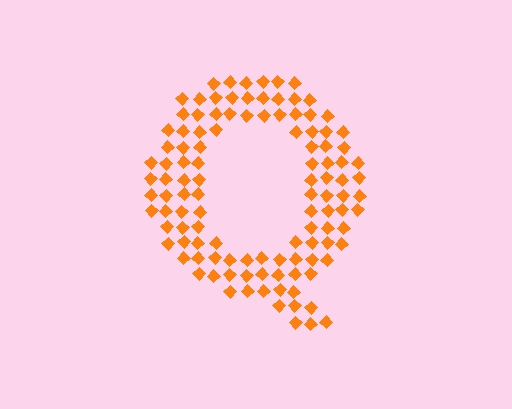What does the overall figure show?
The overall figure shows the letter Q.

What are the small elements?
The small elements are diamonds.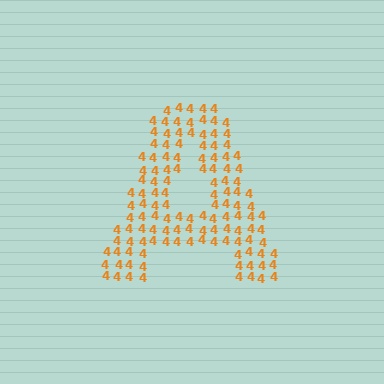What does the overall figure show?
The overall figure shows the letter A.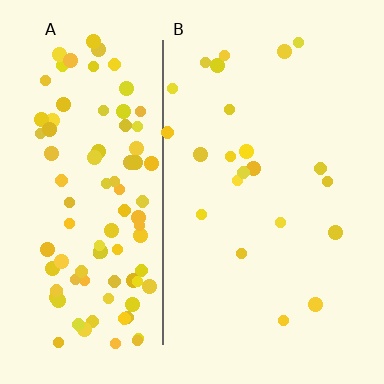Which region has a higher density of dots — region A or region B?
A (the left).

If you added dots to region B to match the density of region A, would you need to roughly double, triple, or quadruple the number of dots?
Approximately quadruple.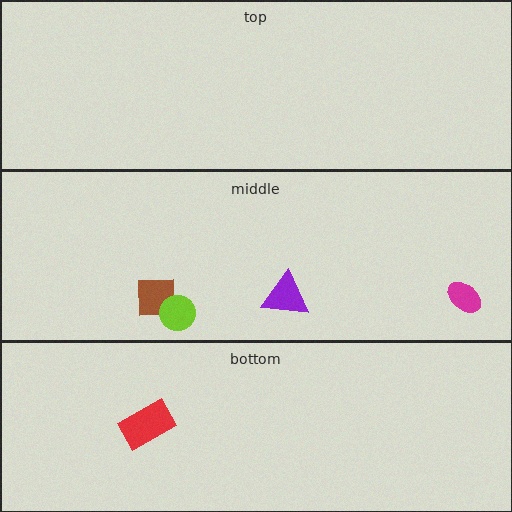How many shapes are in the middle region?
4.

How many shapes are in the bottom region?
1.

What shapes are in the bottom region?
The red rectangle.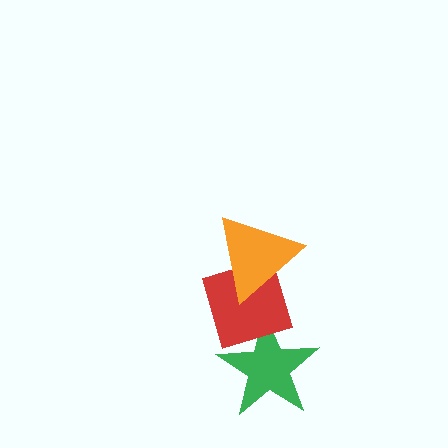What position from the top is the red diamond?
The red diamond is 2nd from the top.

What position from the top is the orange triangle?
The orange triangle is 1st from the top.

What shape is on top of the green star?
The red diamond is on top of the green star.